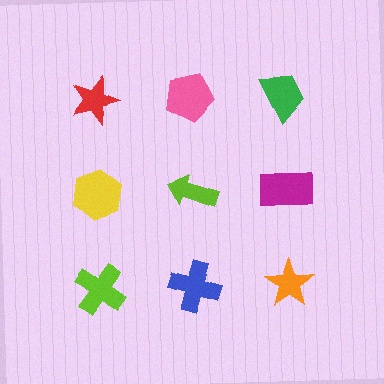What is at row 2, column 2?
A lime arrow.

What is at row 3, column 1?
A lime cross.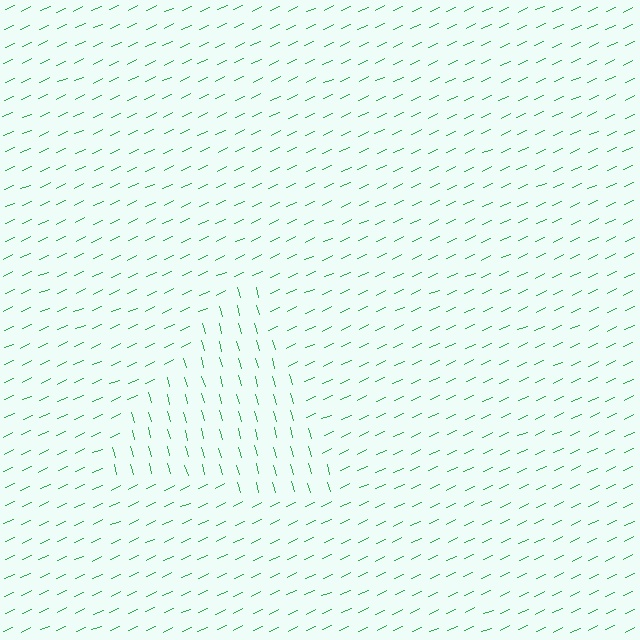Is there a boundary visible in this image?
Yes, there is a texture boundary formed by a change in line orientation.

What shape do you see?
I see a triangle.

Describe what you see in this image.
The image is filled with small green line segments. A triangle region in the image has lines oriented differently from the surrounding lines, creating a visible texture boundary.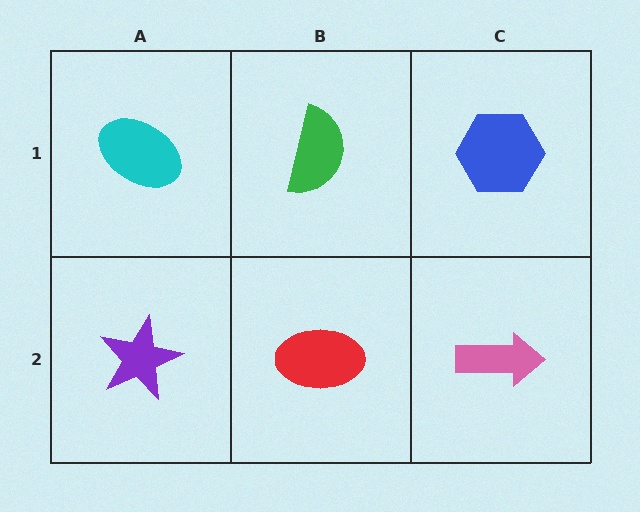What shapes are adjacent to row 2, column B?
A green semicircle (row 1, column B), a purple star (row 2, column A), a pink arrow (row 2, column C).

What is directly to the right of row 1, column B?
A blue hexagon.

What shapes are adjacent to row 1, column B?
A red ellipse (row 2, column B), a cyan ellipse (row 1, column A), a blue hexagon (row 1, column C).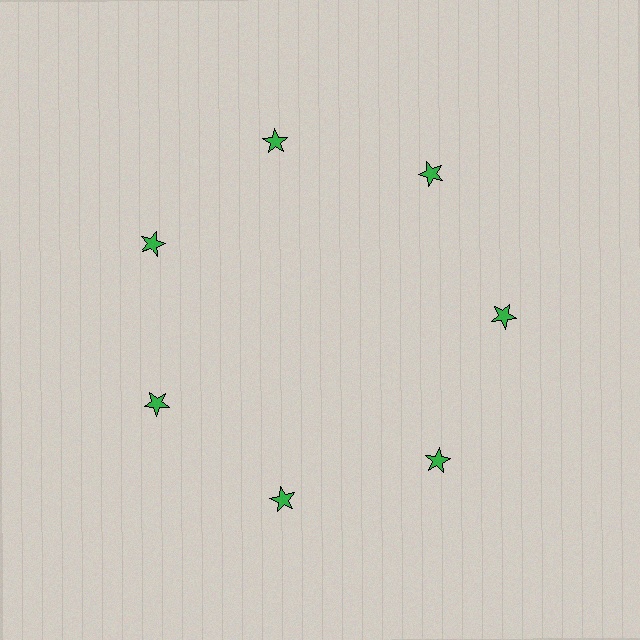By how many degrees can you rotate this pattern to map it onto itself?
The pattern maps onto itself every 51 degrees of rotation.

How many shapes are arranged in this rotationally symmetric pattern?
There are 7 shapes, arranged in 7 groups of 1.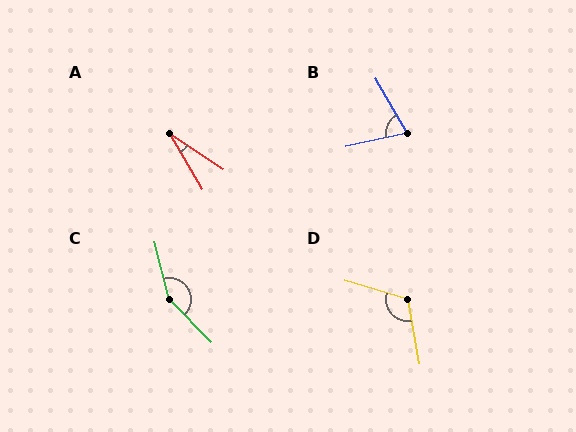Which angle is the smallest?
A, at approximately 27 degrees.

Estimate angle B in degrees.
Approximately 72 degrees.